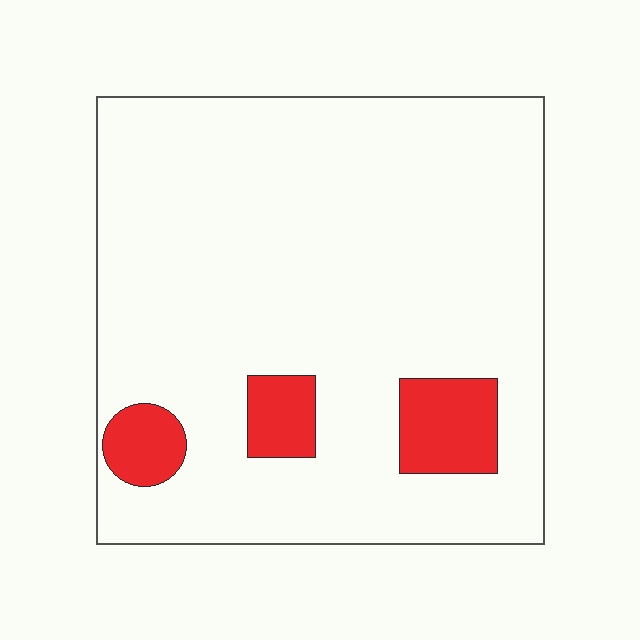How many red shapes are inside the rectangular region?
3.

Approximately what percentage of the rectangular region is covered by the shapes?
Approximately 10%.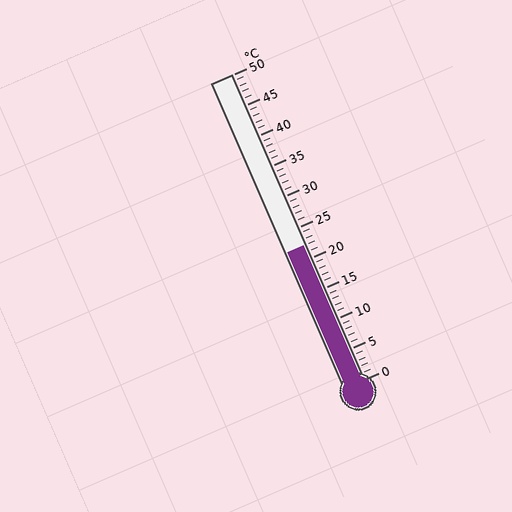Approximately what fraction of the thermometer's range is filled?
The thermometer is filled to approximately 45% of its range.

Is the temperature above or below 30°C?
The temperature is below 30°C.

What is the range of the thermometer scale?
The thermometer scale ranges from 0°C to 50°C.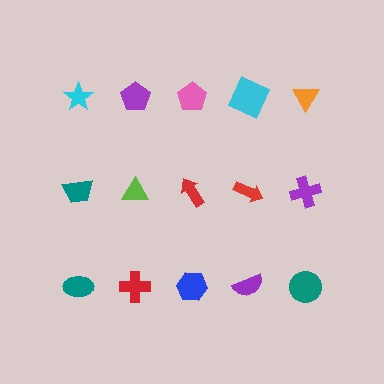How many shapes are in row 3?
5 shapes.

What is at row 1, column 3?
A pink pentagon.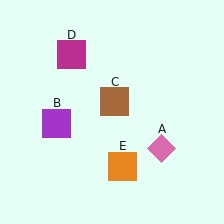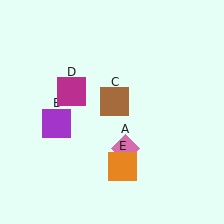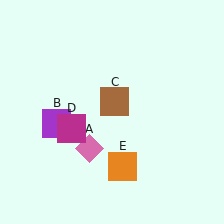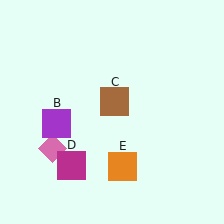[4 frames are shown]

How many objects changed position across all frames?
2 objects changed position: pink diamond (object A), magenta square (object D).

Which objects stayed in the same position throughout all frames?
Purple square (object B) and brown square (object C) and orange square (object E) remained stationary.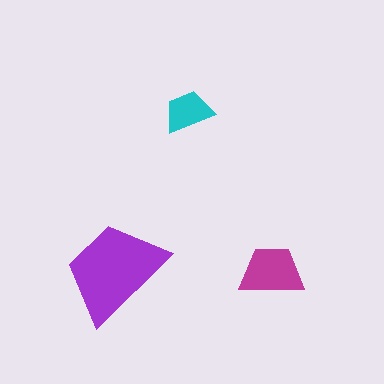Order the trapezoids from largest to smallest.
the purple one, the magenta one, the cyan one.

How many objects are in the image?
There are 3 objects in the image.